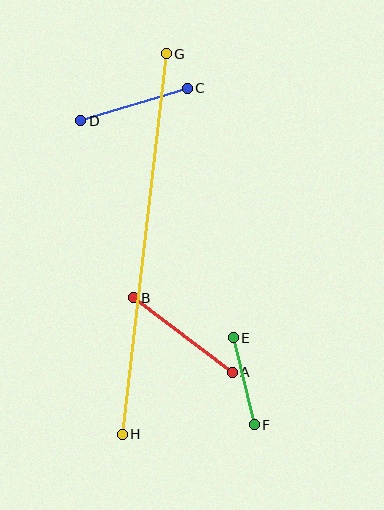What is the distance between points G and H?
The distance is approximately 383 pixels.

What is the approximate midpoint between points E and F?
The midpoint is at approximately (244, 381) pixels.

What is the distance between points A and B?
The distance is approximately 124 pixels.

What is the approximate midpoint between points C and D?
The midpoint is at approximately (134, 105) pixels.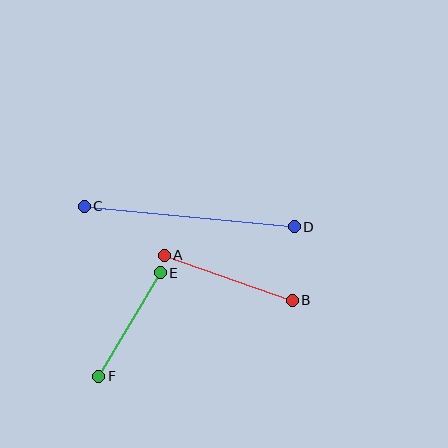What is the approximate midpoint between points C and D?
The midpoint is at approximately (189, 217) pixels.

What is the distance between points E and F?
The distance is approximately 120 pixels.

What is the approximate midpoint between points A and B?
The midpoint is at approximately (228, 278) pixels.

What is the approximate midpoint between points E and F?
The midpoint is at approximately (129, 325) pixels.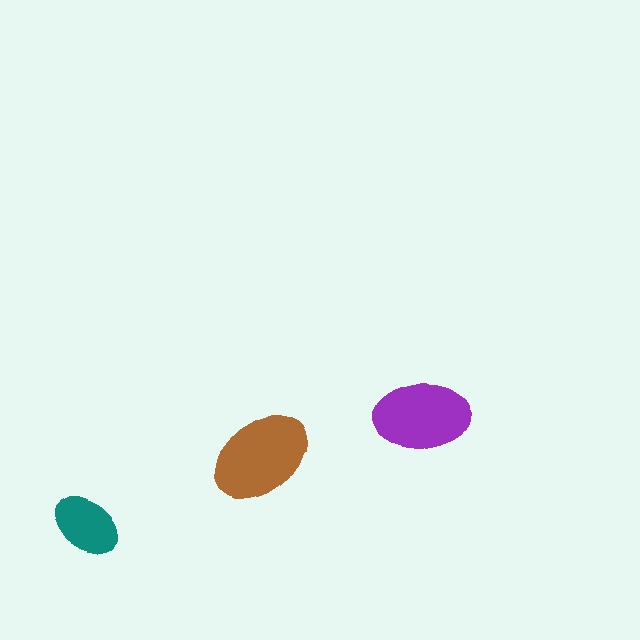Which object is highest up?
The purple ellipse is topmost.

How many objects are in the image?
There are 3 objects in the image.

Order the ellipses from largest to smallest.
the brown one, the purple one, the teal one.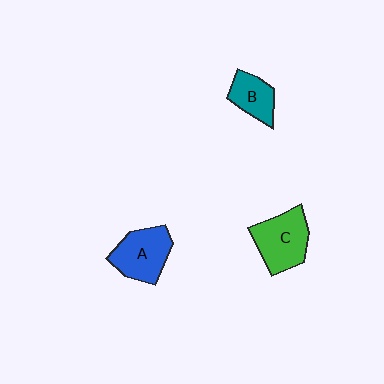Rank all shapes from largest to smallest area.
From largest to smallest: C (green), A (blue), B (teal).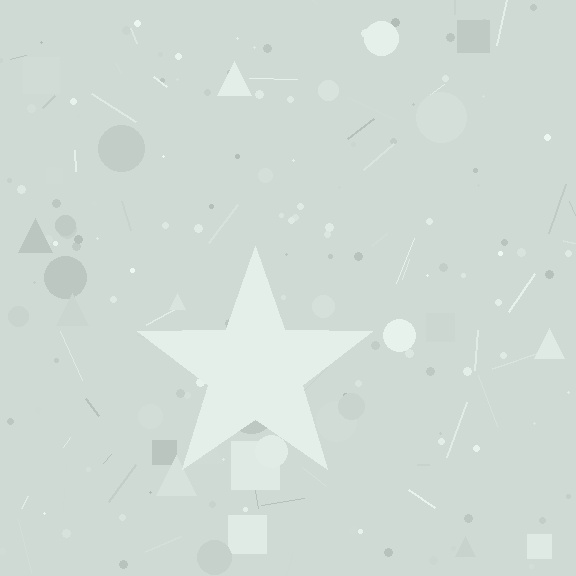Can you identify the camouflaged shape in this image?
The camouflaged shape is a star.